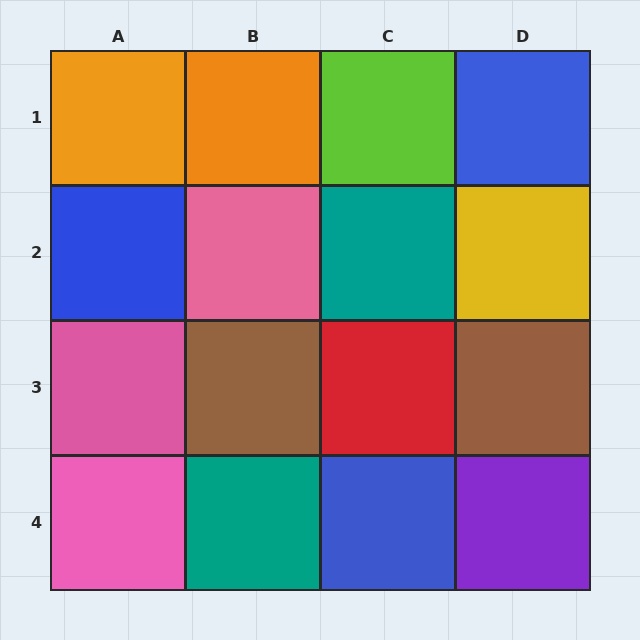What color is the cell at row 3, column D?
Brown.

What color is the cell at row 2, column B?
Pink.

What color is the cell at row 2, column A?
Blue.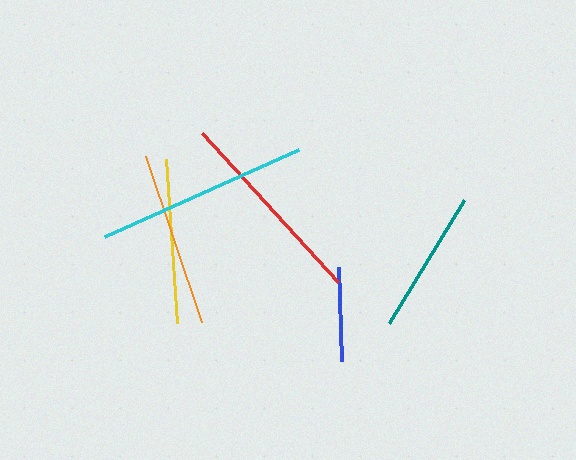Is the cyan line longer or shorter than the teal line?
The cyan line is longer than the teal line.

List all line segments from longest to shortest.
From longest to shortest: cyan, red, orange, yellow, teal, blue.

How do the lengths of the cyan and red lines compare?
The cyan and red lines are approximately the same length.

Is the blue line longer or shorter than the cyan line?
The cyan line is longer than the blue line.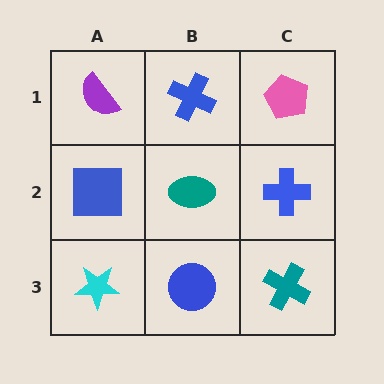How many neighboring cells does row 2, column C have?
3.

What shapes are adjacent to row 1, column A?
A blue square (row 2, column A), a blue cross (row 1, column B).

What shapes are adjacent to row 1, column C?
A blue cross (row 2, column C), a blue cross (row 1, column B).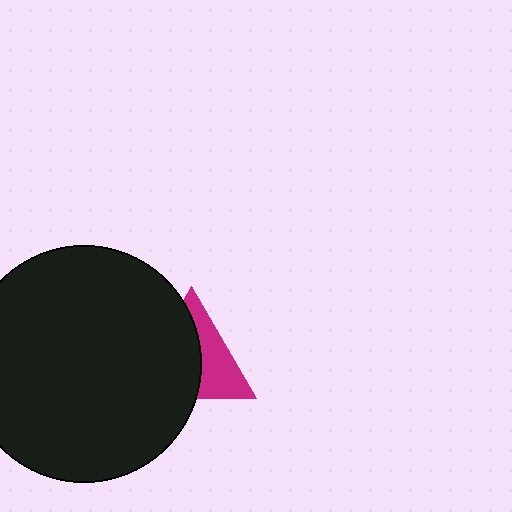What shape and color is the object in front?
The object in front is a black circle.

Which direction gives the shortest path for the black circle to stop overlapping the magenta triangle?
Moving left gives the shortest separation.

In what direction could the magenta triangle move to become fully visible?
The magenta triangle could move right. That would shift it out from behind the black circle entirely.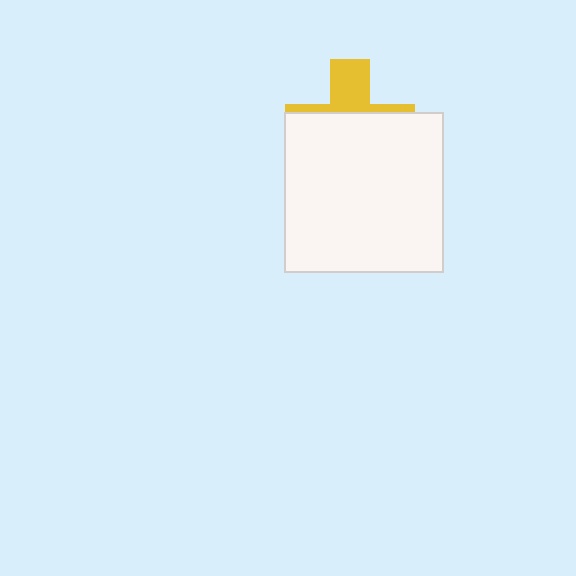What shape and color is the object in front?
The object in front is a white square.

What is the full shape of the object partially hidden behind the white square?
The partially hidden object is a yellow cross.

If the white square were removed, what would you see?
You would see the complete yellow cross.